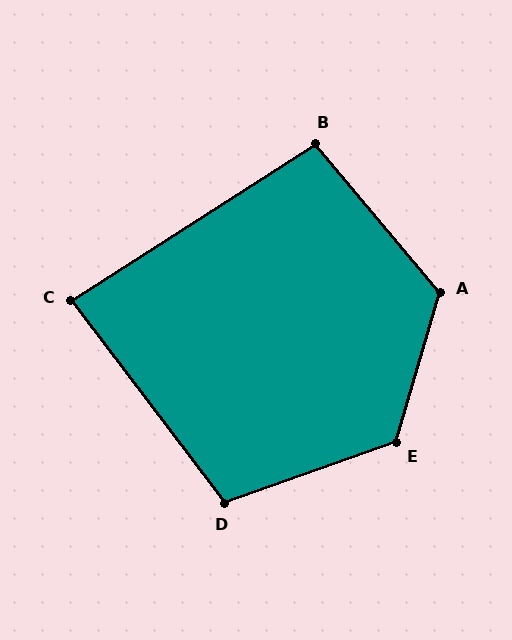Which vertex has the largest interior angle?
E, at approximately 126 degrees.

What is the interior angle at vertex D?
Approximately 107 degrees (obtuse).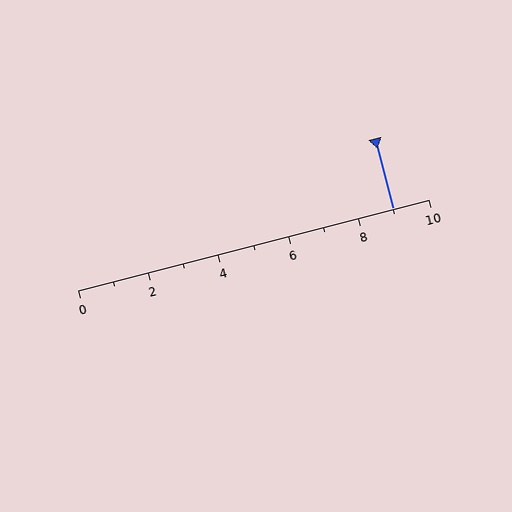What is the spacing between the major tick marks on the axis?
The major ticks are spaced 2 apart.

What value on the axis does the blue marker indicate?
The marker indicates approximately 9.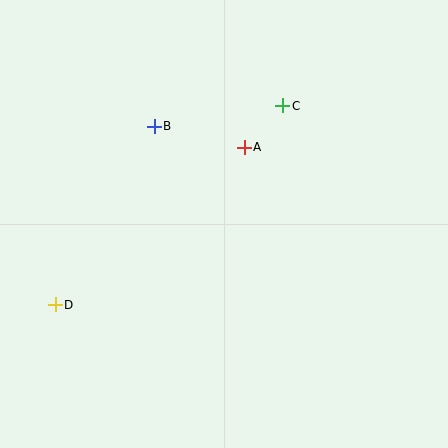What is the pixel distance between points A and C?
The distance between A and C is 57 pixels.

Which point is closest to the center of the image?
Point A at (244, 147) is closest to the center.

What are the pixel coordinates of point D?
Point D is at (55, 305).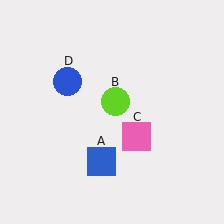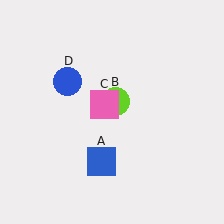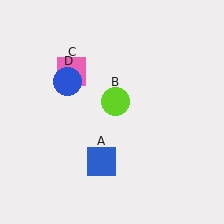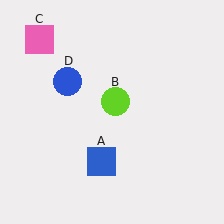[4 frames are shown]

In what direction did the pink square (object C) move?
The pink square (object C) moved up and to the left.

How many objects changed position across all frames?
1 object changed position: pink square (object C).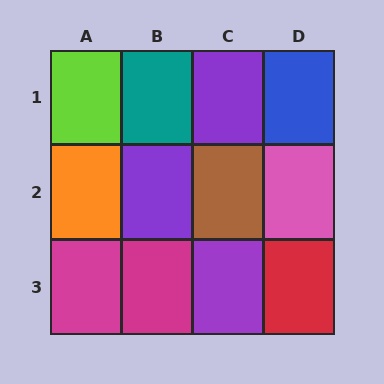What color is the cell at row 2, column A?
Orange.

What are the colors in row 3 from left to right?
Magenta, magenta, purple, red.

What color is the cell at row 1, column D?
Blue.